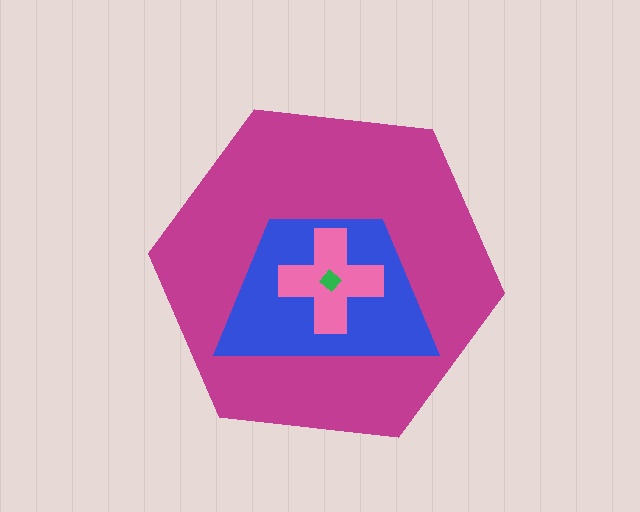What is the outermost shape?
The magenta hexagon.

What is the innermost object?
The green diamond.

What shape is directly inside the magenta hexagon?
The blue trapezoid.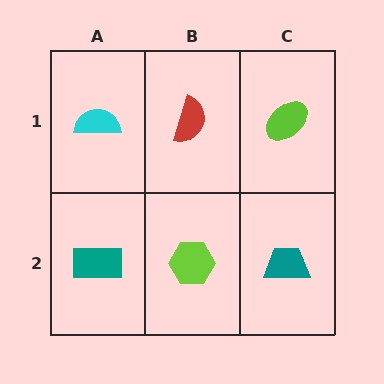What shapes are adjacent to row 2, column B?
A red semicircle (row 1, column B), a teal rectangle (row 2, column A), a teal trapezoid (row 2, column C).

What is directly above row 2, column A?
A cyan semicircle.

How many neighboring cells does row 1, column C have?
2.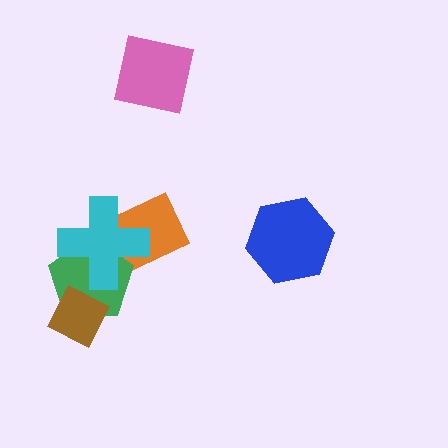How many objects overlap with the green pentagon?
3 objects overlap with the green pentagon.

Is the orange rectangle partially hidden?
Yes, it is partially covered by another shape.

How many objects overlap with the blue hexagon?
0 objects overlap with the blue hexagon.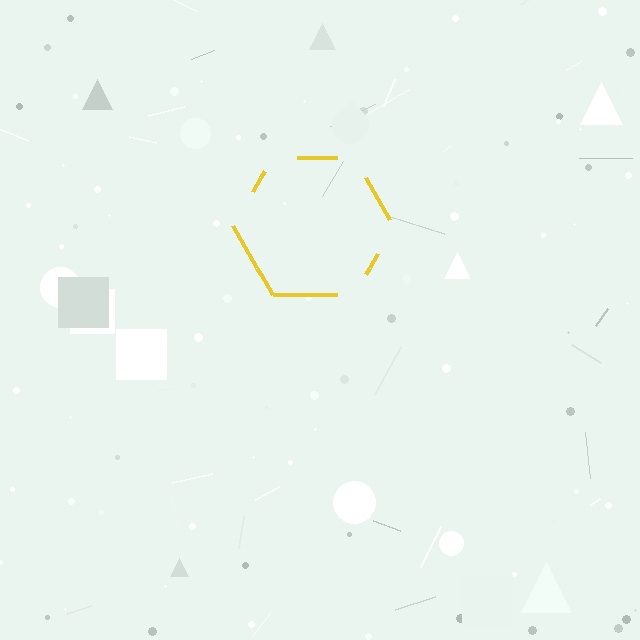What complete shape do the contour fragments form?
The contour fragments form a hexagon.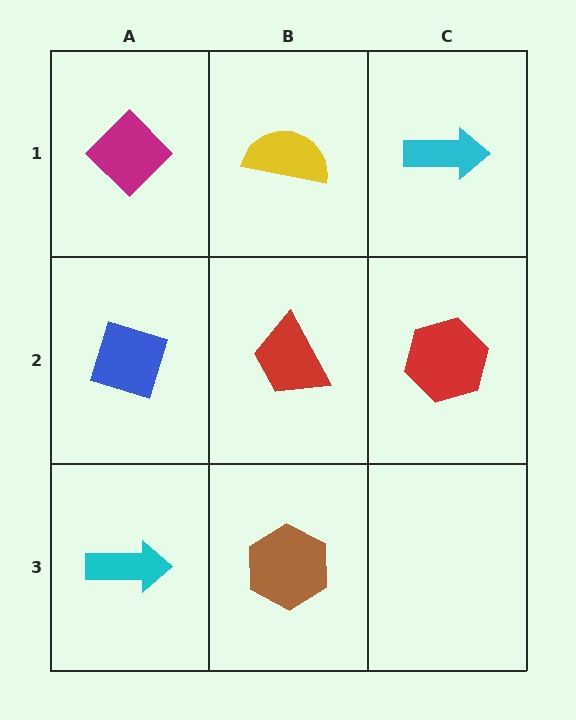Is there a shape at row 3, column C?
No, that cell is empty.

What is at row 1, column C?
A cyan arrow.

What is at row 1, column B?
A yellow semicircle.